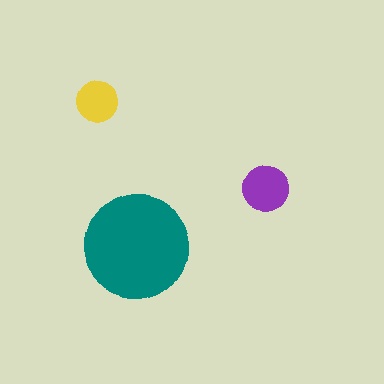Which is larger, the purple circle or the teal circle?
The teal one.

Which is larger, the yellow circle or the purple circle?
The purple one.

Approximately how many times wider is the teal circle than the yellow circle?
About 2.5 times wider.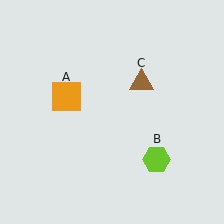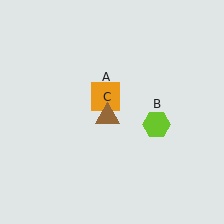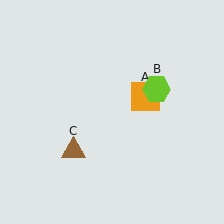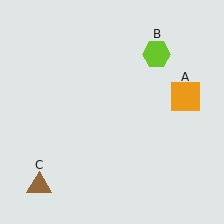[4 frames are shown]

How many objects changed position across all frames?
3 objects changed position: orange square (object A), lime hexagon (object B), brown triangle (object C).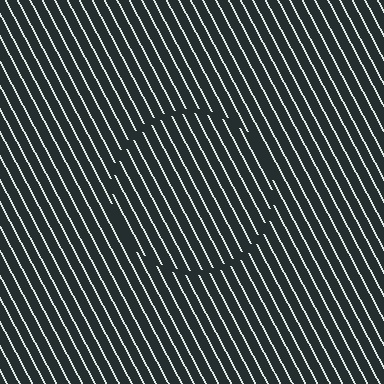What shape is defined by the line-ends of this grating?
An illusory circle. The interior of the shape contains the same grating, shifted by half a period — the contour is defined by the phase discontinuity where line-ends from the inner and outer gratings abut.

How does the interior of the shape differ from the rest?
The interior of the shape contains the same grating, shifted by half a period — the contour is defined by the phase discontinuity where line-ends from the inner and outer gratings abut.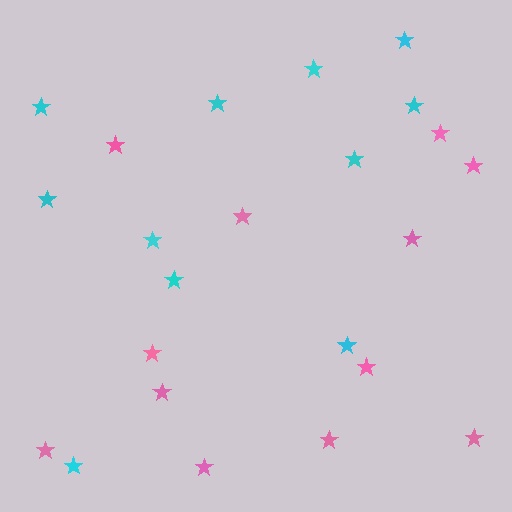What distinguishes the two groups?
There are 2 groups: one group of pink stars (12) and one group of cyan stars (11).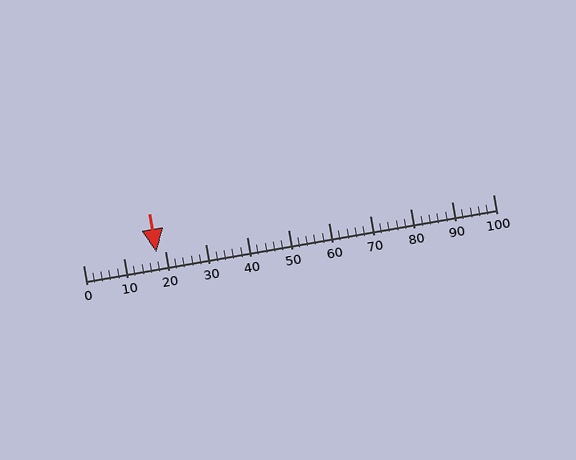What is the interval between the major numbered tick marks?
The major tick marks are spaced 10 units apart.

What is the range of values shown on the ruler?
The ruler shows values from 0 to 100.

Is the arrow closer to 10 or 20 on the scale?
The arrow is closer to 20.